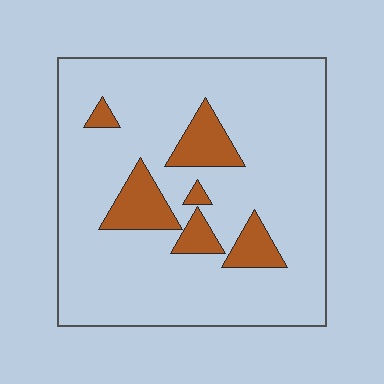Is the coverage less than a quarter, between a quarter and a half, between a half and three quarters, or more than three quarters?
Less than a quarter.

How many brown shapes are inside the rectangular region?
6.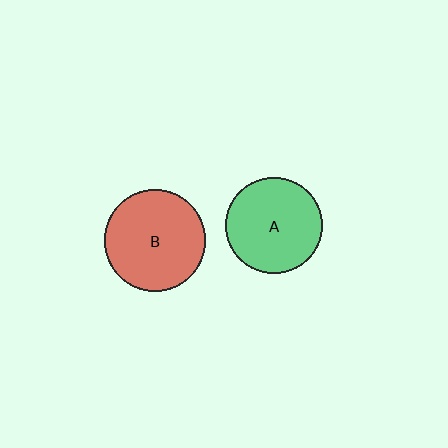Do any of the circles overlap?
No, none of the circles overlap.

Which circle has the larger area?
Circle B (red).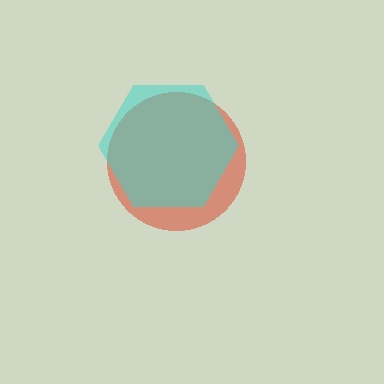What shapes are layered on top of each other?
The layered shapes are: a red circle, a cyan hexagon.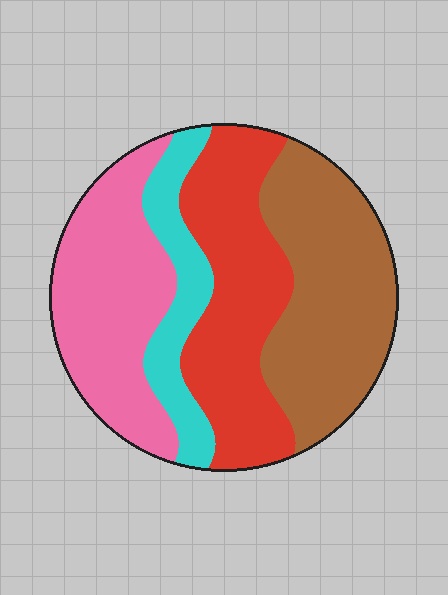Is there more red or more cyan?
Red.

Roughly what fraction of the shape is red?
Red covers roughly 30% of the shape.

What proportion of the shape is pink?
Pink covers 27% of the shape.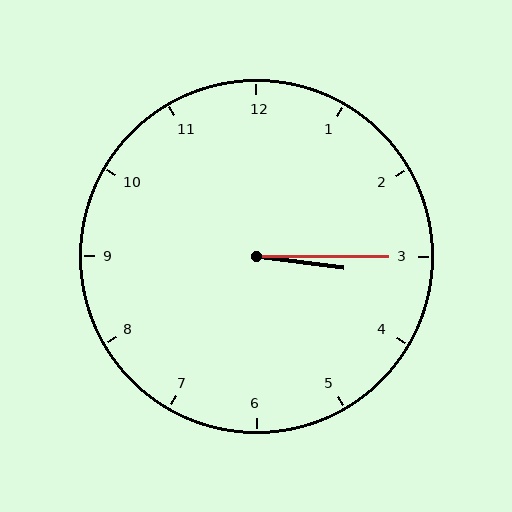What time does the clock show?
3:15.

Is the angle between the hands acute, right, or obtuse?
It is acute.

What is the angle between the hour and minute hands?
Approximately 8 degrees.